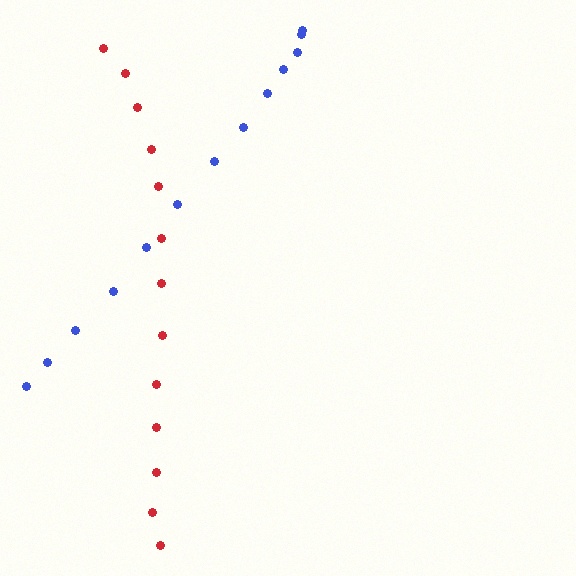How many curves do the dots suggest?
There are 2 distinct paths.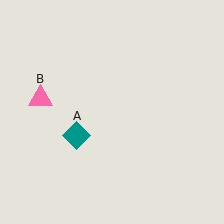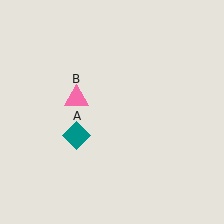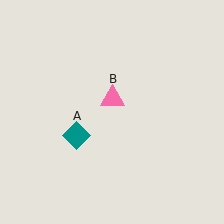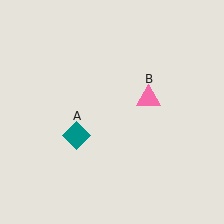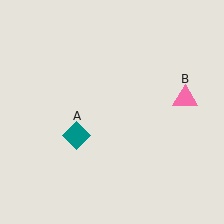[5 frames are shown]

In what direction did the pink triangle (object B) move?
The pink triangle (object B) moved right.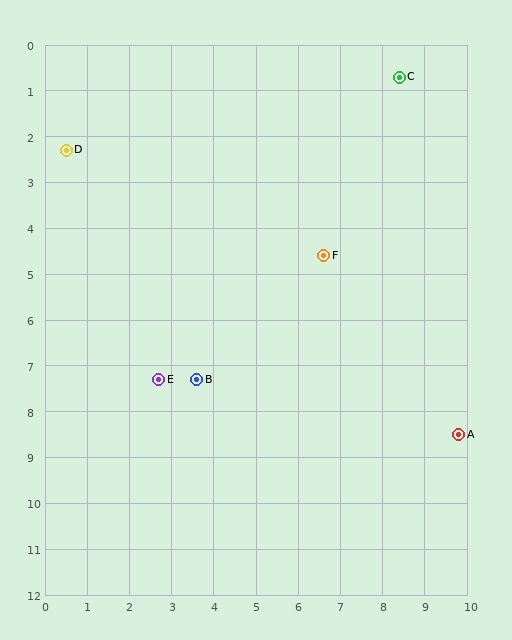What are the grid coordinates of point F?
Point F is at approximately (6.6, 4.6).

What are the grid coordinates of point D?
Point D is at approximately (0.5, 2.3).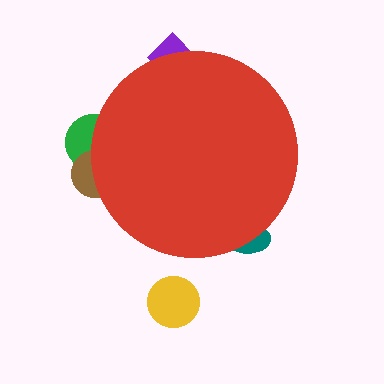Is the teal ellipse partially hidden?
Yes, the teal ellipse is partially hidden behind the red circle.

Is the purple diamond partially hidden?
Yes, the purple diamond is partially hidden behind the red circle.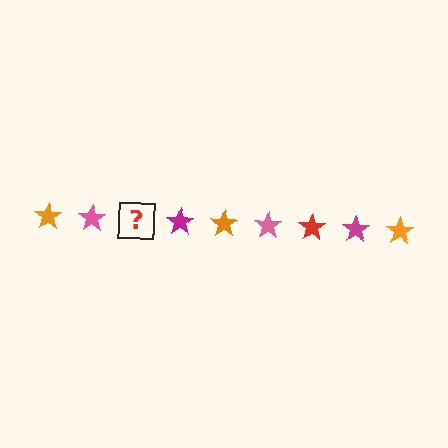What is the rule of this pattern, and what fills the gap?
The rule is that the pattern cycles through orange, pink, red, magenta stars. The gap should be filled with a red star.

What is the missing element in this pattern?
The missing element is a red star.